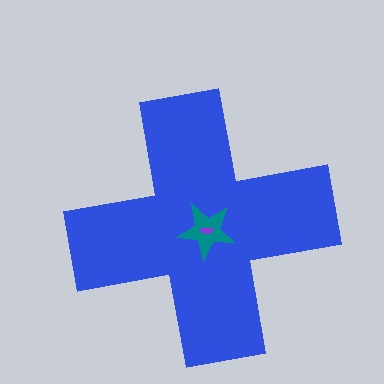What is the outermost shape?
The blue cross.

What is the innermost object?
The purple semicircle.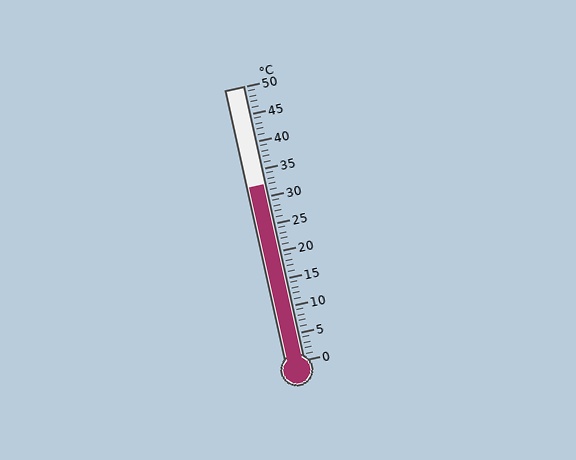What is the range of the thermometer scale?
The thermometer scale ranges from 0°C to 50°C.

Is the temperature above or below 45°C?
The temperature is below 45°C.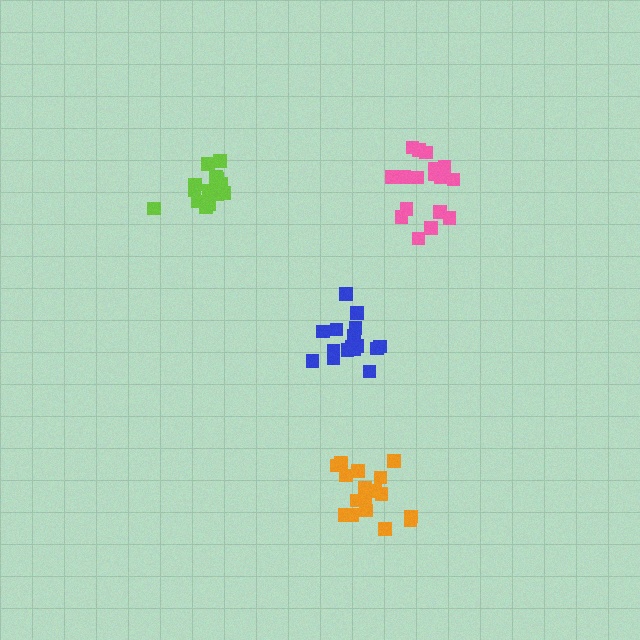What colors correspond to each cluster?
The clusters are colored: lime, pink, blue, orange.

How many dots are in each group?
Group 1: 17 dots, Group 2: 17 dots, Group 3: 16 dots, Group 4: 17 dots (67 total).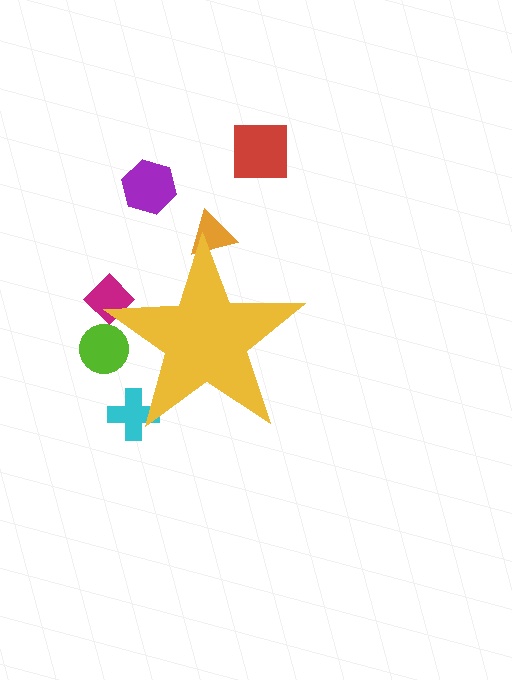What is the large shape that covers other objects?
A yellow star.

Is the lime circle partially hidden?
Yes, the lime circle is partially hidden behind the yellow star.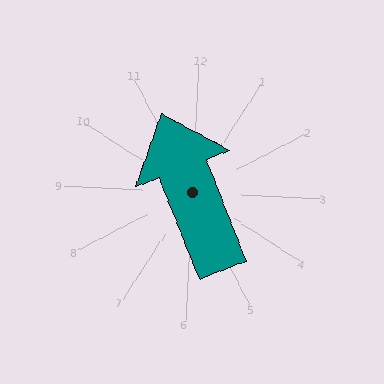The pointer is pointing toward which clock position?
Roughly 11 o'clock.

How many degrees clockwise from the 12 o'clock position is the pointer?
Approximately 336 degrees.